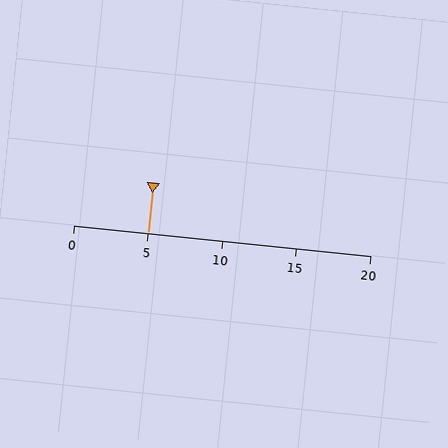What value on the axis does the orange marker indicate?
The marker indicates approximately 5.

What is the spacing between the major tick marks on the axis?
The major ticks are spaced 5 apart.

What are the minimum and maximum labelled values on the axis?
The axis runs from 0 to 20.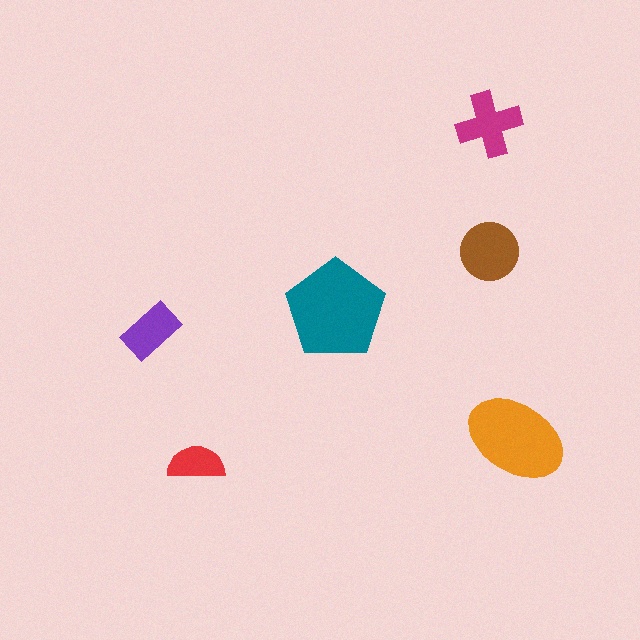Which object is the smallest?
The red semicircle.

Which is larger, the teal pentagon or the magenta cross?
The teal pentagon.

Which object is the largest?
The teal pentagon.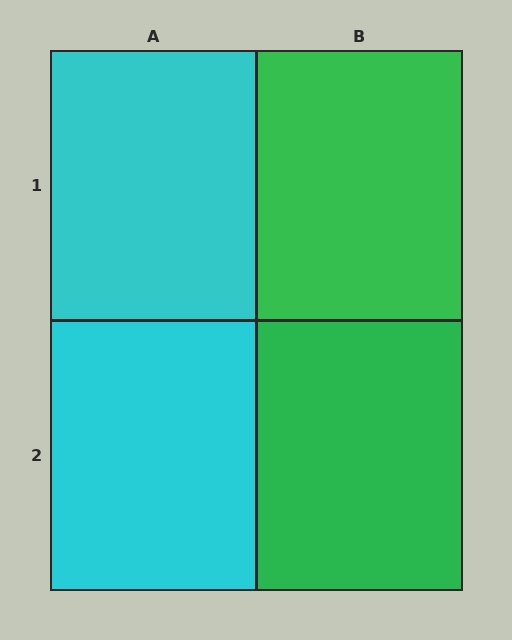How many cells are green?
2 cells are green.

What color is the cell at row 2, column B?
Green.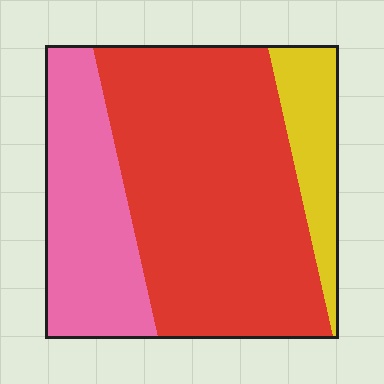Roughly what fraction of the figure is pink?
Pink takes up about one quarter (1/4) of the figure.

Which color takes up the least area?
Yellow, at roughly 15%.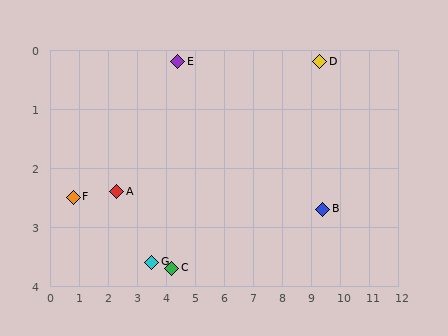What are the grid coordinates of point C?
Point C is at approximately (4.2, 3.7).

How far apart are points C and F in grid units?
Points C and F are about 3.6 grid units apart.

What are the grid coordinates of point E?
Point E is at approximately (4.4, 0.2).